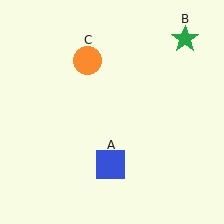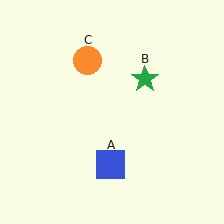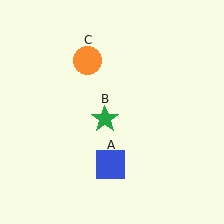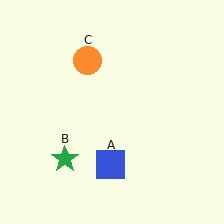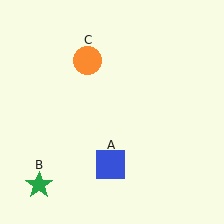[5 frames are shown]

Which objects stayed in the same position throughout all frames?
Blue square (object A) and orange circle (object C) remained stationary.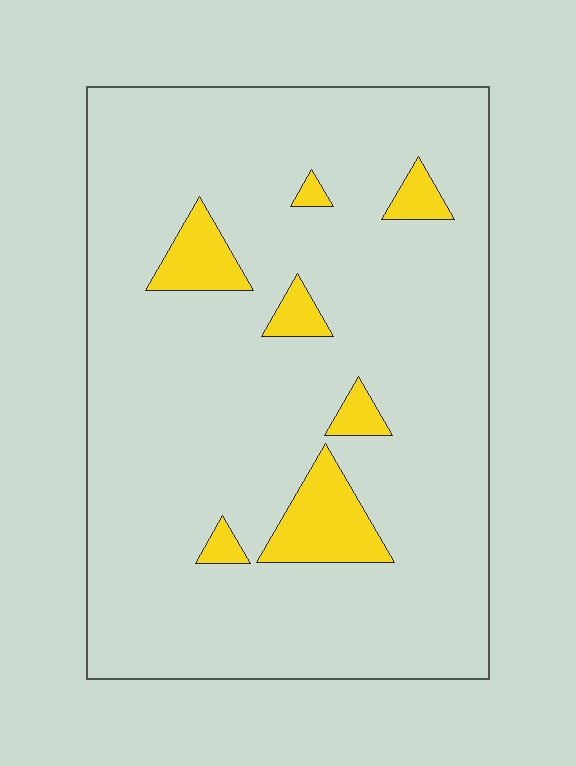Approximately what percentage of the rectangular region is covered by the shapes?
Approximately 10%.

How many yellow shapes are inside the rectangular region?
7.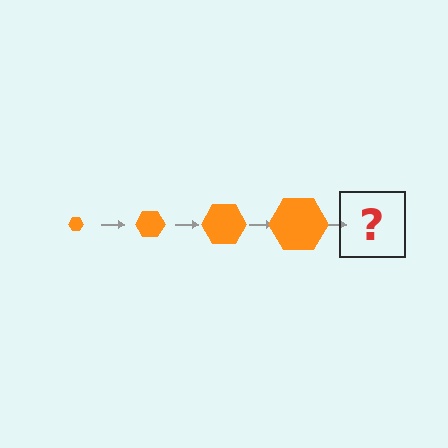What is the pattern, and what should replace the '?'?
The pattern is that the hexagon gets progressively larger each step. The '?' should be an orange hexagon, larger than the previous one.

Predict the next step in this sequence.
The next step is an orange hexagon, larger than the previous one.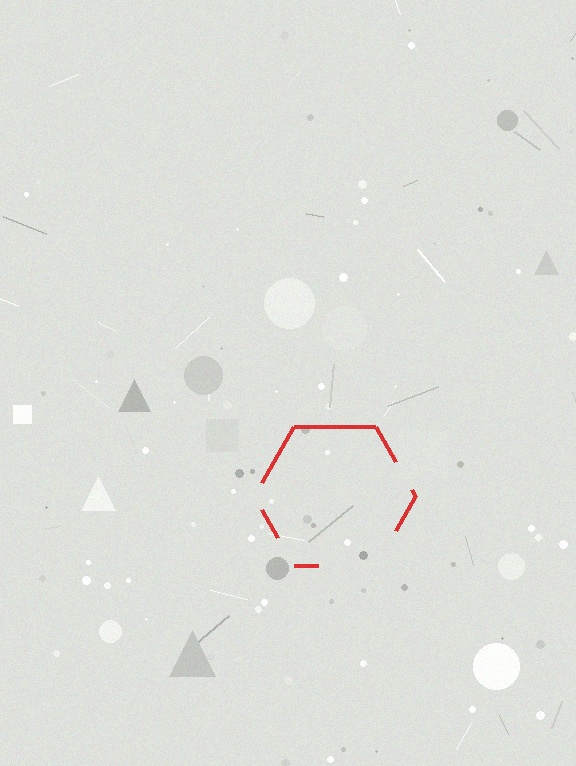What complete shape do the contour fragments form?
The contour fragments form a hexagon.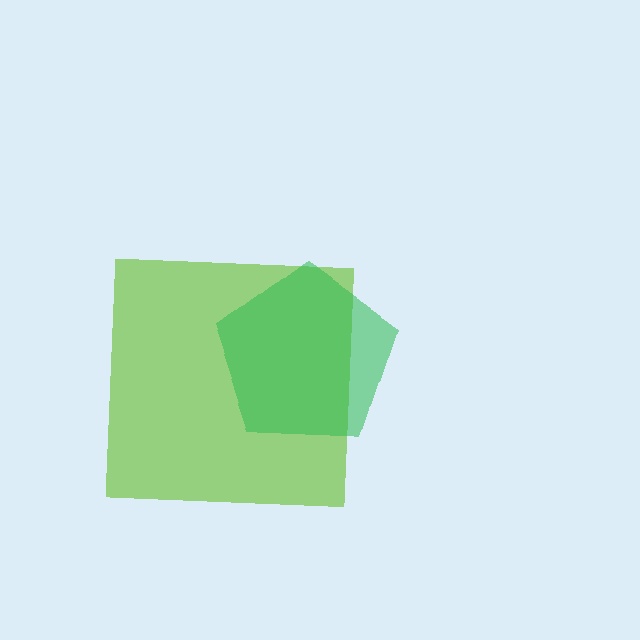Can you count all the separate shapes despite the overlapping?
Yes, there are 2 separate shapes.